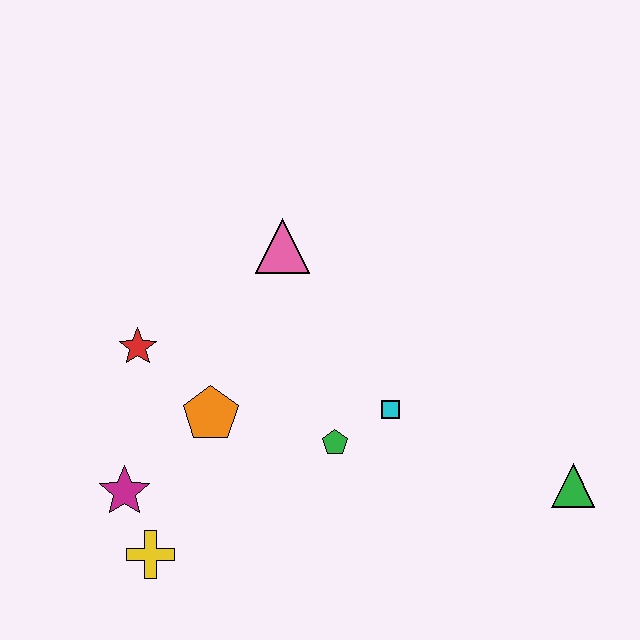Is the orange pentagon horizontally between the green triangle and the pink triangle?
No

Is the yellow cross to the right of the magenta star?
Yes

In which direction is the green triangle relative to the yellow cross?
The green triangle is to the right of the yellow cross.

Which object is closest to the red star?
The orange pentagon is closest to the red star.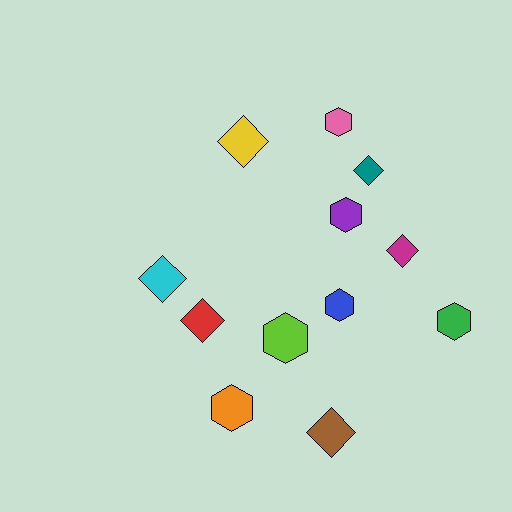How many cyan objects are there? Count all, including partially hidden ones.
There is 1 cyan object.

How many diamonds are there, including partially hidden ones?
There are 6 diamonds.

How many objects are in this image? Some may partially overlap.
There are 12 objects.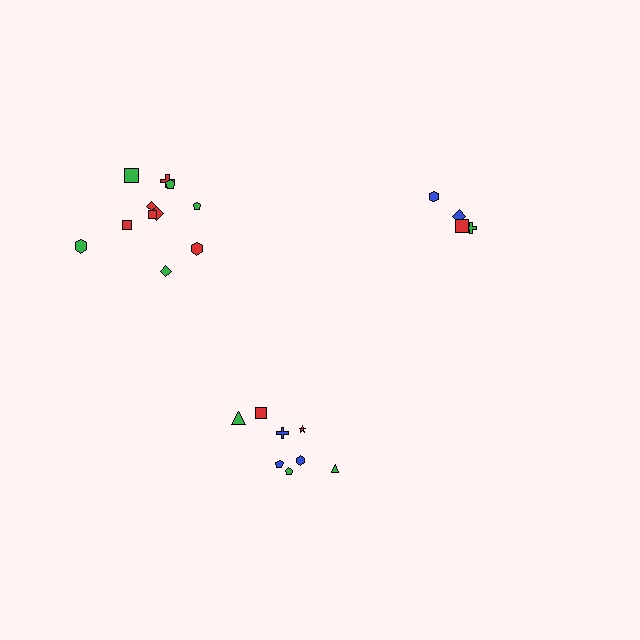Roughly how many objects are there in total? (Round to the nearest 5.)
Roughly 25 objects in total.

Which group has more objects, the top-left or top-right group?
The top-left group.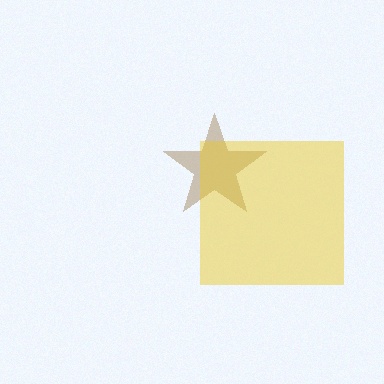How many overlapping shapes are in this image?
There are 2 overlapping shapes in the image.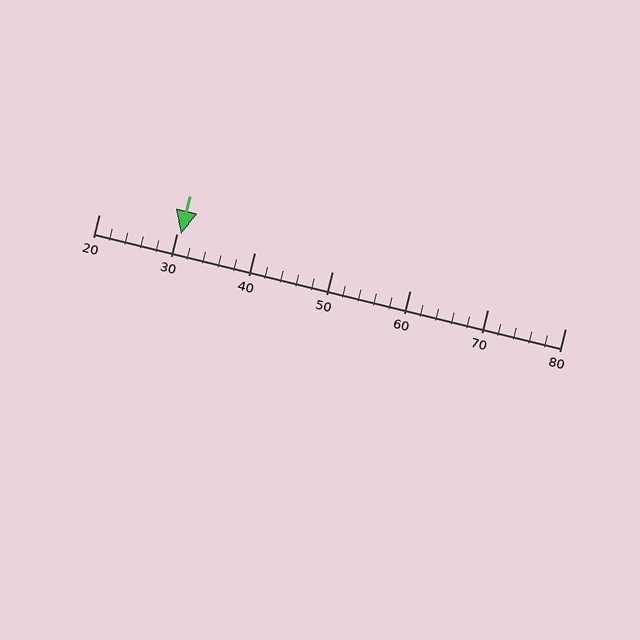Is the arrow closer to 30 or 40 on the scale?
The arrow is closer to 30.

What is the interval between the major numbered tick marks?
The major tick marks are spaced 10 units apart.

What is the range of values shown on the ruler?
The ruler shows values from 20 to 80.